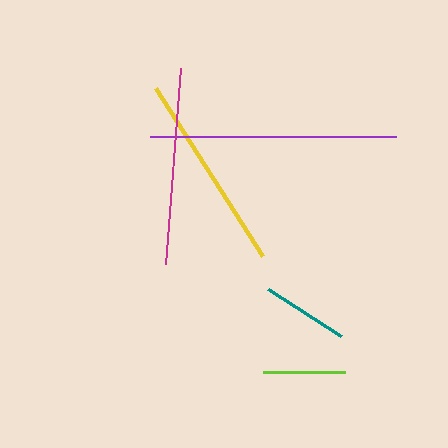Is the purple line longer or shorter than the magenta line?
The purple line is longer than the magenta line.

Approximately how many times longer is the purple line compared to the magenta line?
The purple line is approximately 1.3 times the length of the magenta line.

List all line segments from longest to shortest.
From longest to shortest: purple, yellow, magenta, teal, lime.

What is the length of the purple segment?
The purple segment is approximately 246 pixels long.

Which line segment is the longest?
The purple line is the longest at approximately 246 pixels.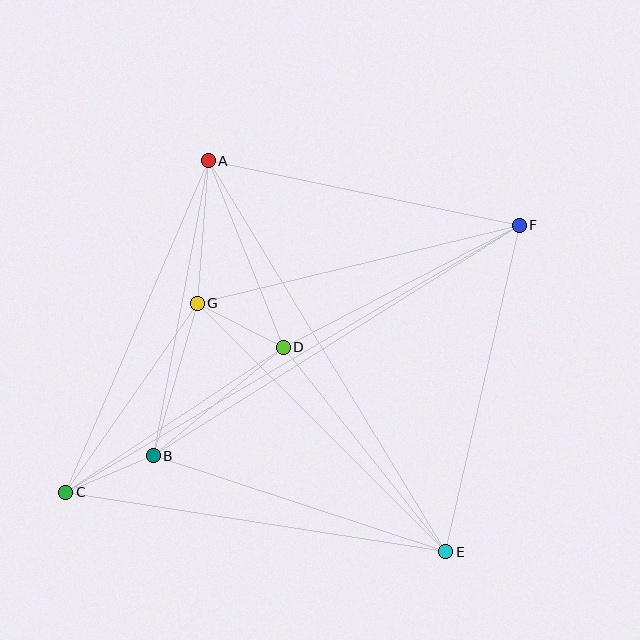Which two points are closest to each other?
Points B and C are closest to each other.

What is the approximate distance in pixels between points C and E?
The distance between C and E is approximately 385 pixels.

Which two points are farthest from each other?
Points C and F are farthest from each other.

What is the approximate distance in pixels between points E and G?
The distance between E and G is approximately 351 pixels.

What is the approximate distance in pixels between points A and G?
The distance between A and G is approximately 143 pixels.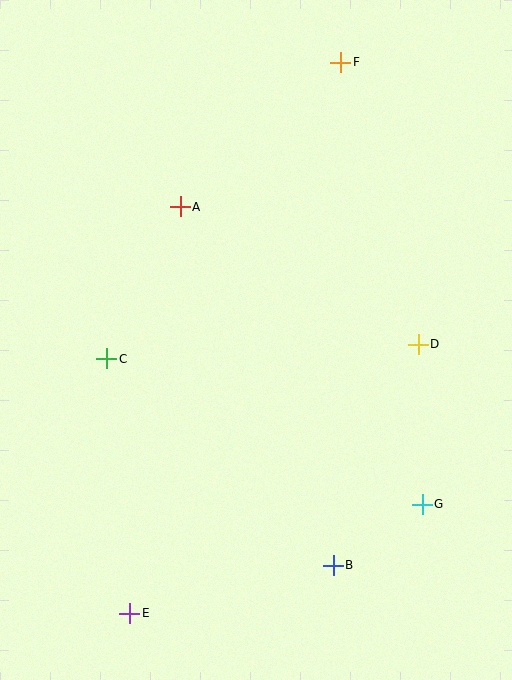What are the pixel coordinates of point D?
Point D is at (418, 344).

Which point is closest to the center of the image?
Point C at (107, 359) is closest to the center.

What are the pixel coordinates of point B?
Point B is at (333, 565).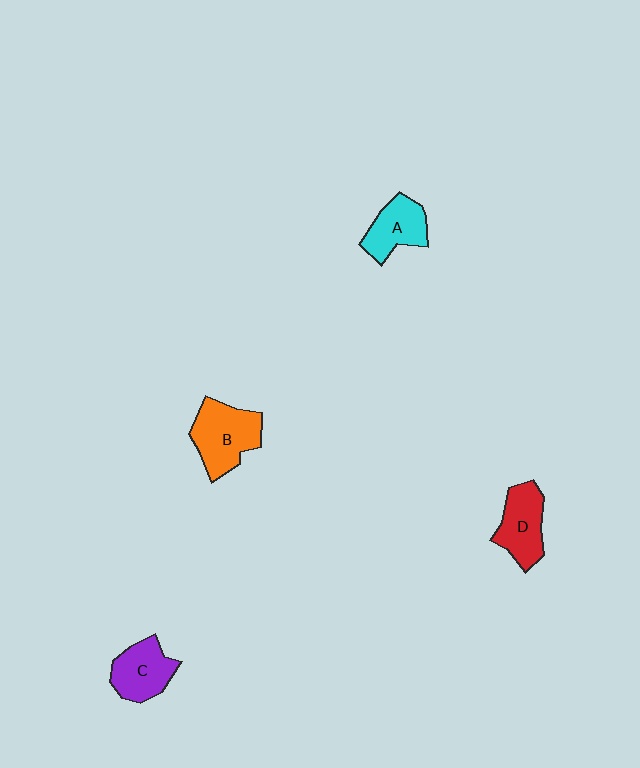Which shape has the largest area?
Shape B (orange).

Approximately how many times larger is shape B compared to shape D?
Approximately 1.2 times.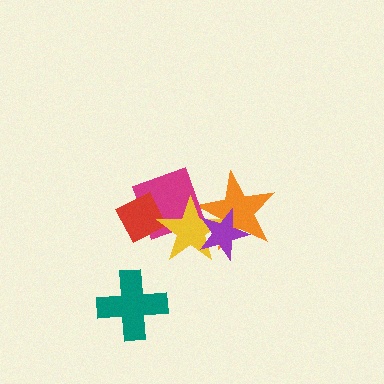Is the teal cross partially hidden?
No, no other shape covers it.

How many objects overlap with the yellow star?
4 objects overlap with the yellow star.